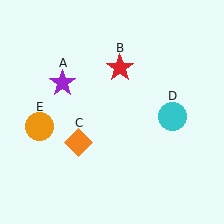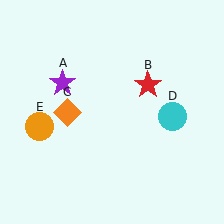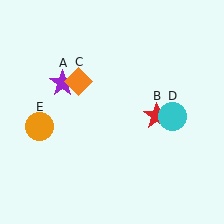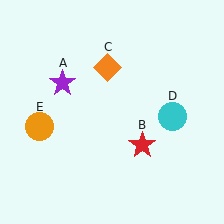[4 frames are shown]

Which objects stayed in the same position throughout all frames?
Purple star (object A) and cyan circle (object D) and orange circle (object E) remained stationary.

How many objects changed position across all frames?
2 objects changed position: red star (object B), orange diamond (object C).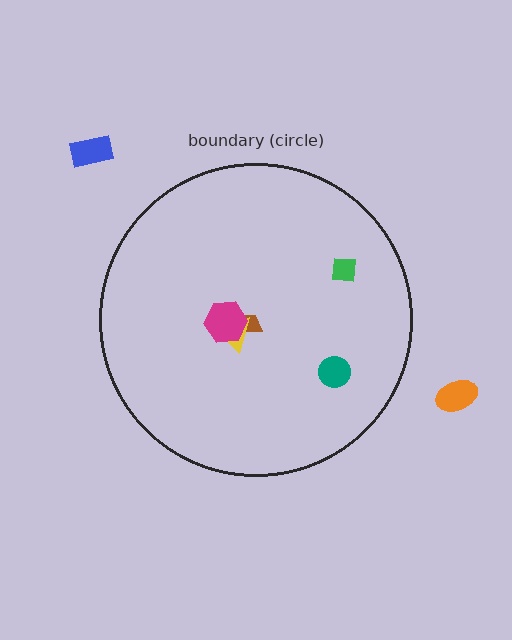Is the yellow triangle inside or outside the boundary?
Inside.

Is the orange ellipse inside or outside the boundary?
Outside.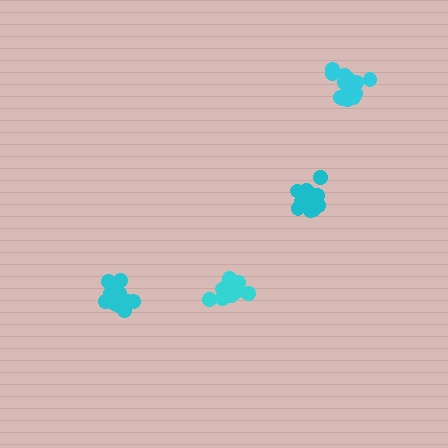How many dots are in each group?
Group 1: 11 dots, Group 2: 13 dots, Group 3: 16 dots, Group 4: 15 dots (55 total).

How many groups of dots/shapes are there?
There are 4 groups.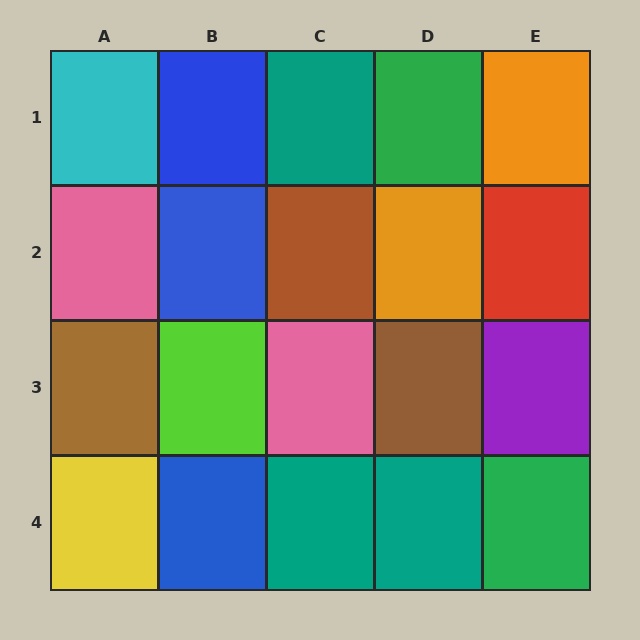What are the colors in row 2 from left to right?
Pink, blue, brown, orange, red.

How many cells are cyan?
1 cell is cyan.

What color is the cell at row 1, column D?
Green.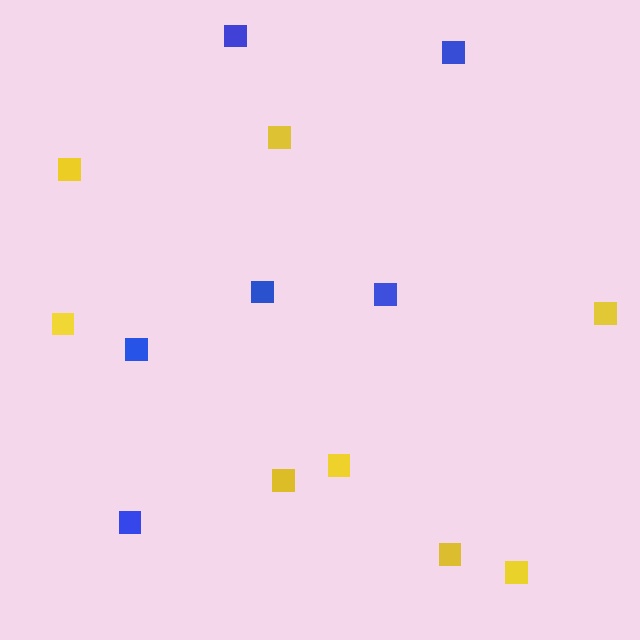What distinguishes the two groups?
There are 2 groups: one group of yellow squares (8) and one group of blue squares (6).